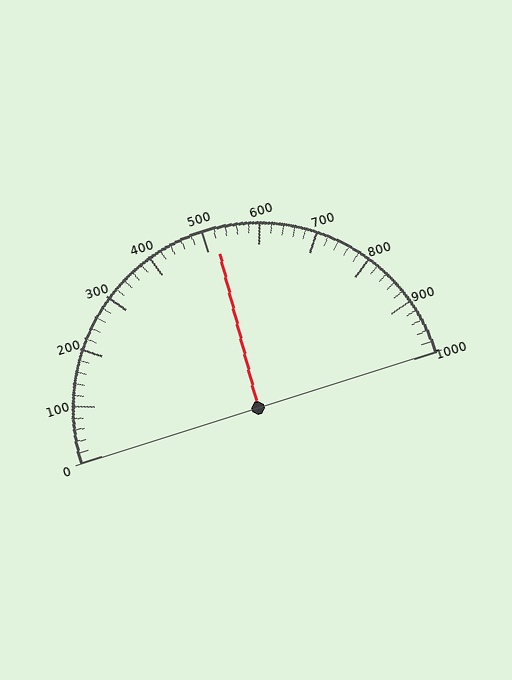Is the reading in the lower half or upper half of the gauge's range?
The reading is in the upper half of the range (0 to 1000).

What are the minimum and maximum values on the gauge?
The gauge ranges from 0 to 1000.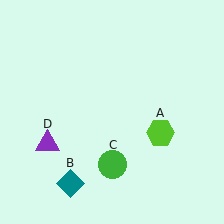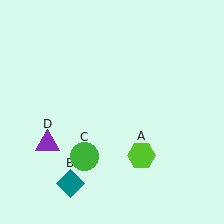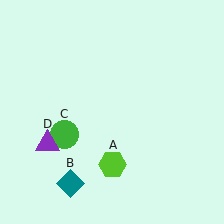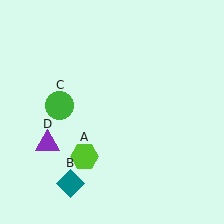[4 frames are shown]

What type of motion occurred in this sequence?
The lime hexagon (object A), green circle (object C) rotated clockwise around the center of the scene.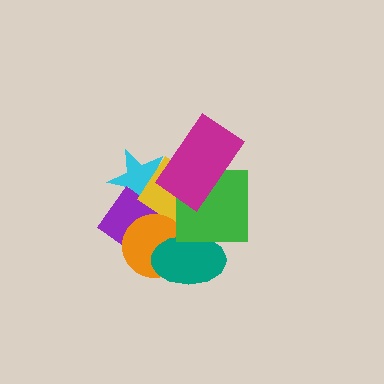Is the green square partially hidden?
Yes, it is partially covered by another shape.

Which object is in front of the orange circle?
The teal ellipse is in front of the orange circle.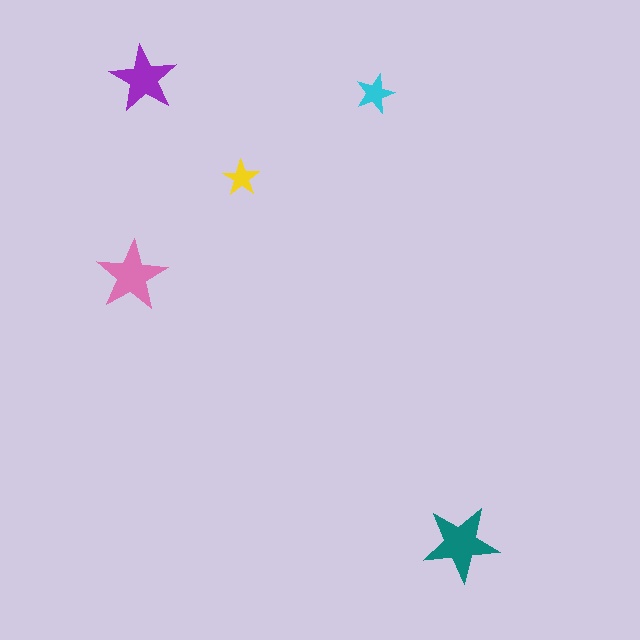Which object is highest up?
The purple star is topmost.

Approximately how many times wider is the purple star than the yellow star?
About 2 times wider.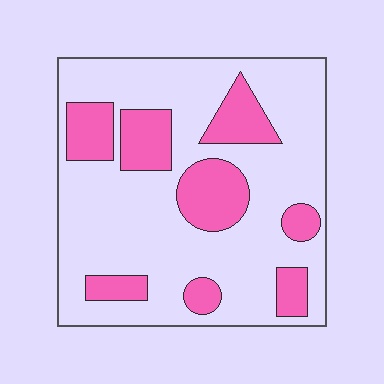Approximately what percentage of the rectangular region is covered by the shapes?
Approximately 25%.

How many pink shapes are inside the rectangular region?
8.